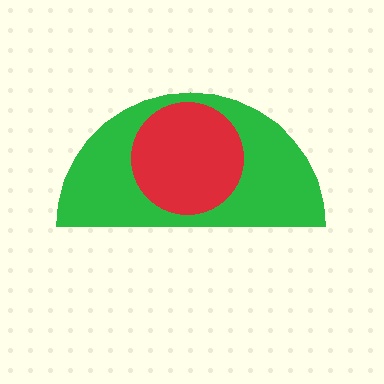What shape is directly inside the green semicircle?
The red circle.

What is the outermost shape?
The green semicircle.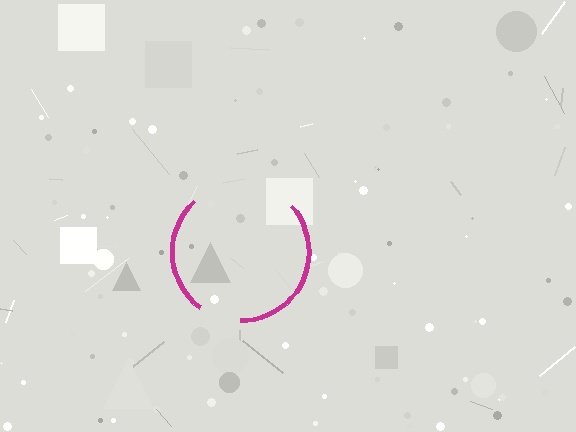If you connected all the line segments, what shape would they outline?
They would outline a circle.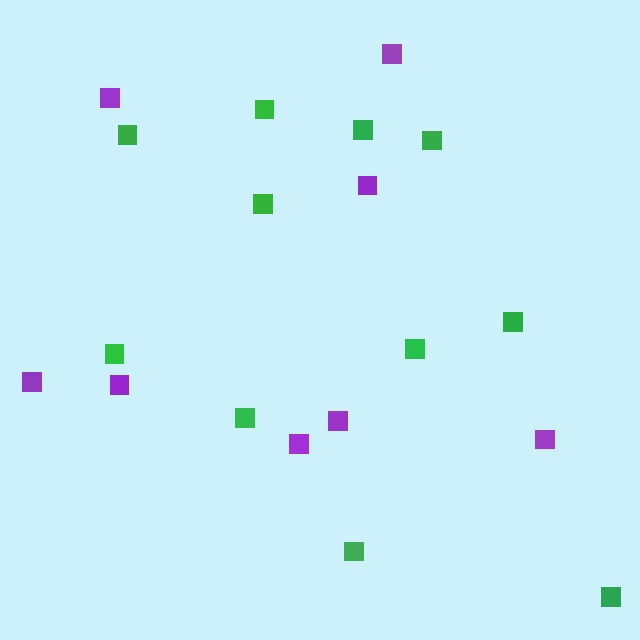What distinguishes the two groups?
There are 2 groups: one group of green squares (11) and one group of purple squares (8).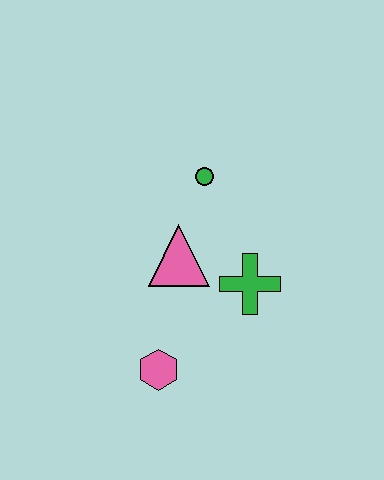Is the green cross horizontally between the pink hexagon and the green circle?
No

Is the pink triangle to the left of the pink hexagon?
No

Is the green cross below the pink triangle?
Yes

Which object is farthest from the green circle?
The pink hexagon is farthest from the green circle.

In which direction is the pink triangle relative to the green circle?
The pink triangle is below the green circle.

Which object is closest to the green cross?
The pink triangle is closest to the green cross.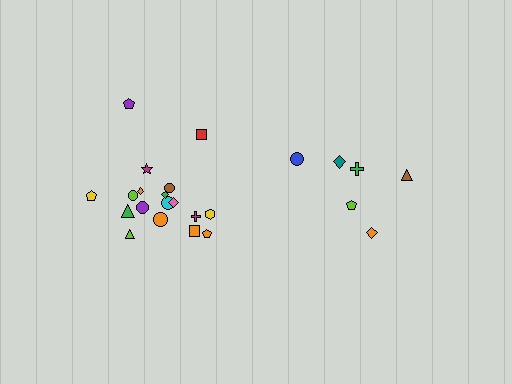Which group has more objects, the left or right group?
The left group.